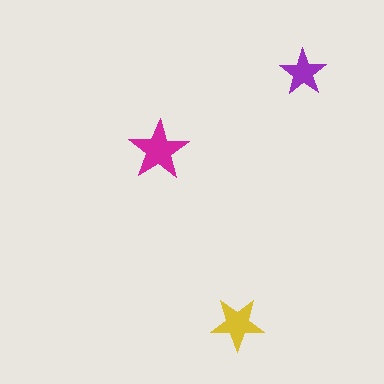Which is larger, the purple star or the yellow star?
The yellow one.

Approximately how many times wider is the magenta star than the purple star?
About 1.5 times wider.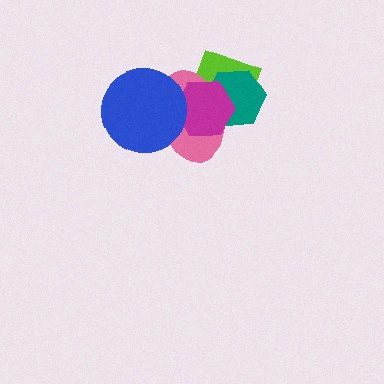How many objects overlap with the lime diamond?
3 objects overlap with the lime diamond.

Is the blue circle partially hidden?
No, no other shape covers it.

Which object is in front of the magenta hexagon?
The blue circle is in front of the magenta hexagon.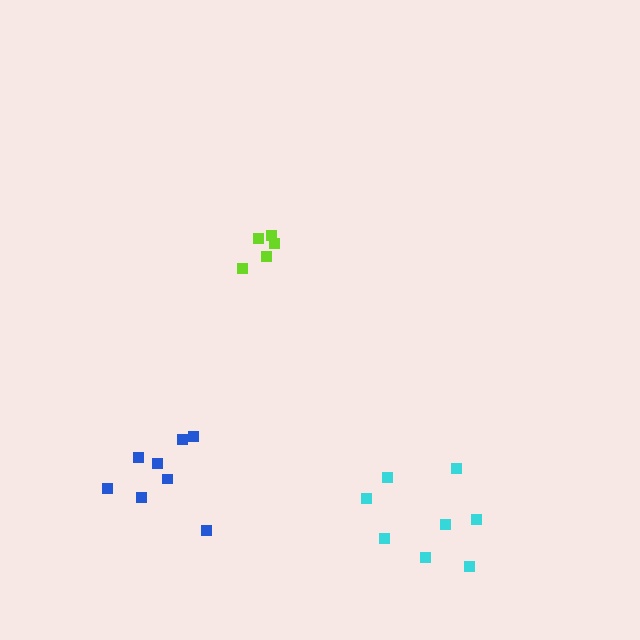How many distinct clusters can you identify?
There are 3 distinct clusters.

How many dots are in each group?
Group 1: 8 dots, Group 2: 5 dots, Group 3: 8 dots (21 total).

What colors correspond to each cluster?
The clusters are colored: cyan, lime, blue.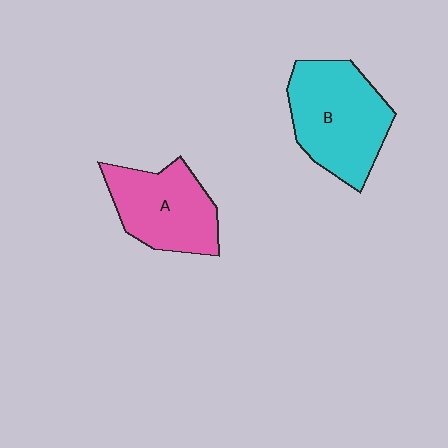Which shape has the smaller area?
Shape A (pink).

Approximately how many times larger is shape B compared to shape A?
Approximately 1.2 times.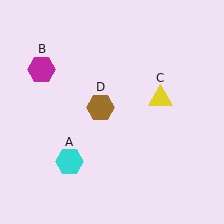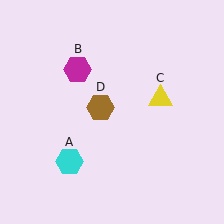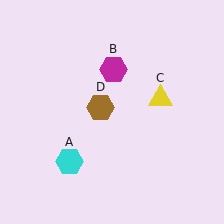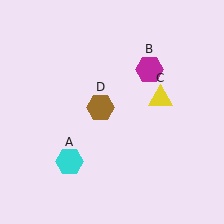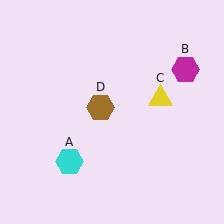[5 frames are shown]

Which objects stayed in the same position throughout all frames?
Cyan hexagon (object A) and yellow triangle (object C) and brown hexagon (object D) remained stationary.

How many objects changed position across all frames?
1 object changed position: magenta hexagon (object B).